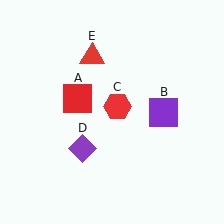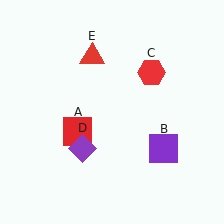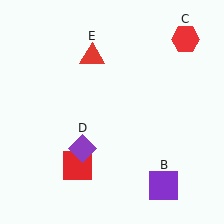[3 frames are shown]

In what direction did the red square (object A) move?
The red square (object A) moved down.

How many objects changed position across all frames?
3 objects changed position: red square (object A), purple square (object B), red hexagon (object C).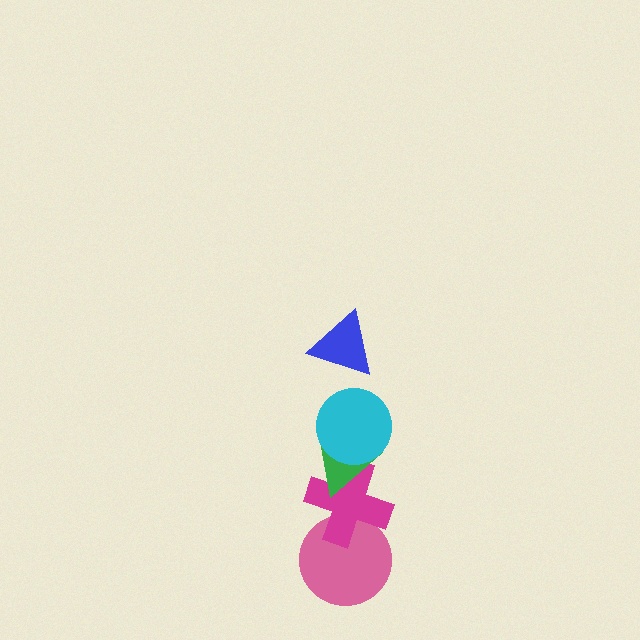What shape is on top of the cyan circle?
The blue triangle is on top of the cyan circle.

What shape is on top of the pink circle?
The magenta cross is on top of the pink circle.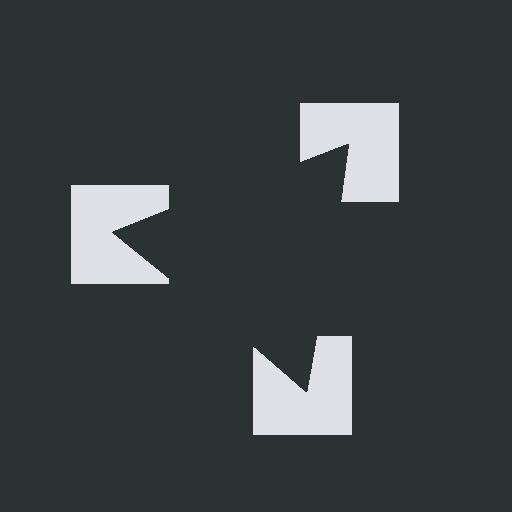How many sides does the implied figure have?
3 sides.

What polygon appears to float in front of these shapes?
An illusory triangle — its edges are inferred from the aligned wedge cuts in the notched squares, not physically drawn.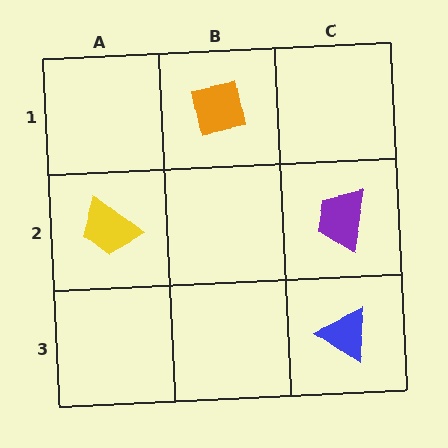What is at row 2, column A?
A yellow trapezoid.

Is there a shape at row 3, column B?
No, that cell is empty.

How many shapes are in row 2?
2 shapes.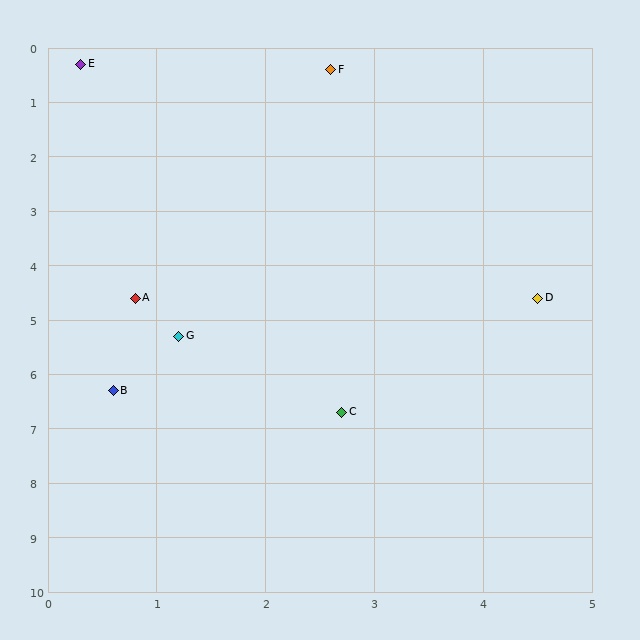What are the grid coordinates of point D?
Point D is at approximately (4.5, 4.6).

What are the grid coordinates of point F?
Point F is at approximately (2.6, 0.4).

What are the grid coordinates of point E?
Point E is at approximately (0.3, 0.3).